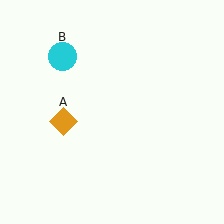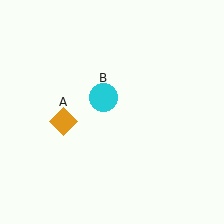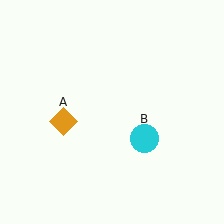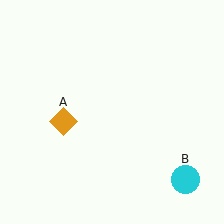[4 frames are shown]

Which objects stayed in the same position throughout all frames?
Orange diamond (object A) remained stationary.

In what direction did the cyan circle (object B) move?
The cyan circle (object B) moved down and to the right.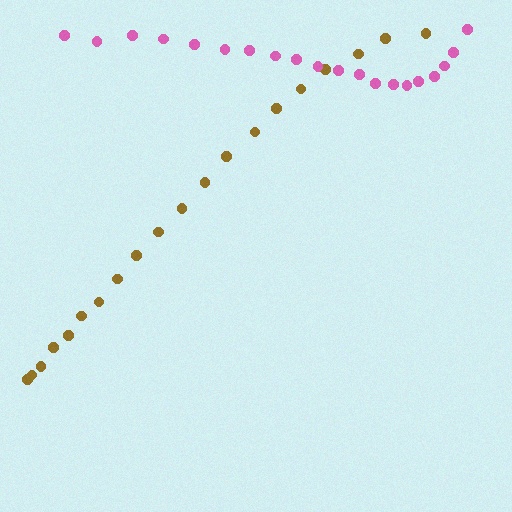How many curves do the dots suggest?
There are 2 distinct paths.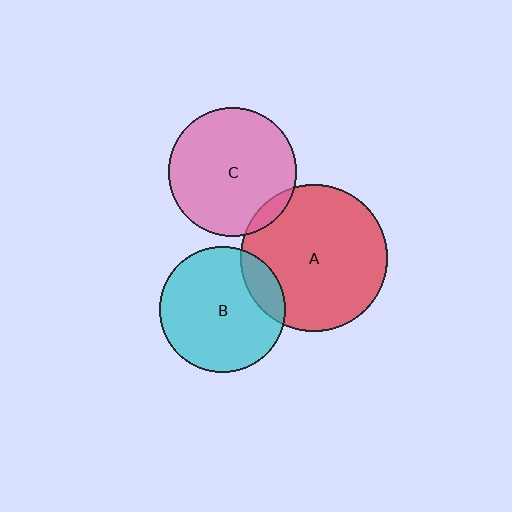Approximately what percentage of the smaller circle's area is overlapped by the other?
Approximately 5%.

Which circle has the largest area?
Circle A (red).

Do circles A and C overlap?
Yes.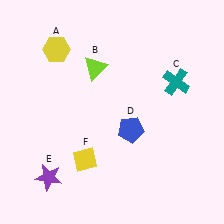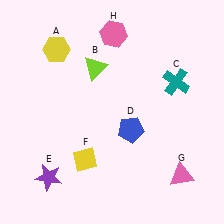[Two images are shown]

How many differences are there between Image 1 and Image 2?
There are 2 differences between the two images.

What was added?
A pink triangle (G), a pink hexagon (H) were added in Image 2.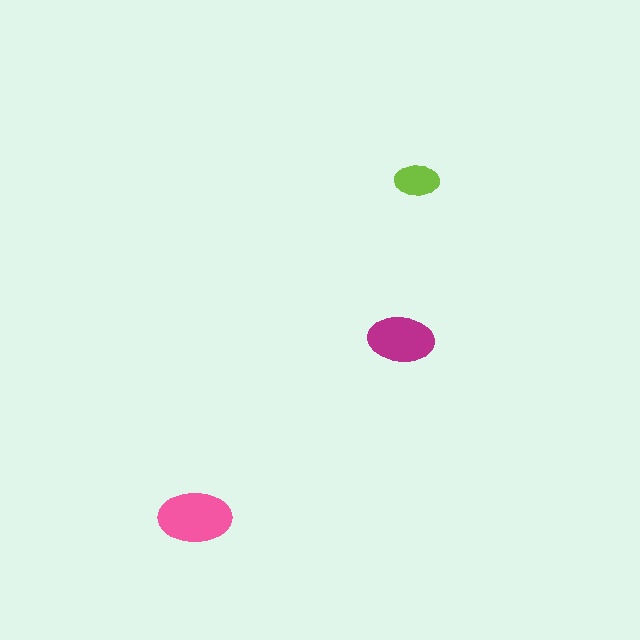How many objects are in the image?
There are 3 objects in the image.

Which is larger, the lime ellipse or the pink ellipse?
The pink one.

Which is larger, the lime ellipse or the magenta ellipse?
The magenta one.